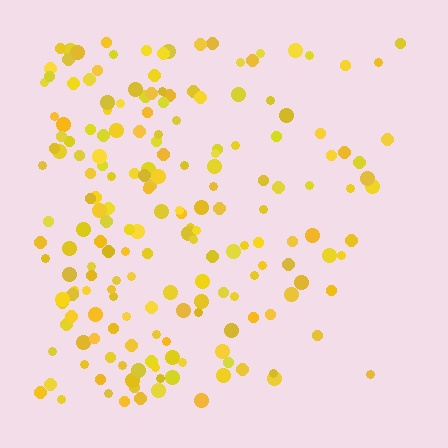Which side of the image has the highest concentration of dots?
The left.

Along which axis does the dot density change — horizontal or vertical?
Horizontal.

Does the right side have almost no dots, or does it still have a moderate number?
Still a moderate number, just noticeably fewer than the left.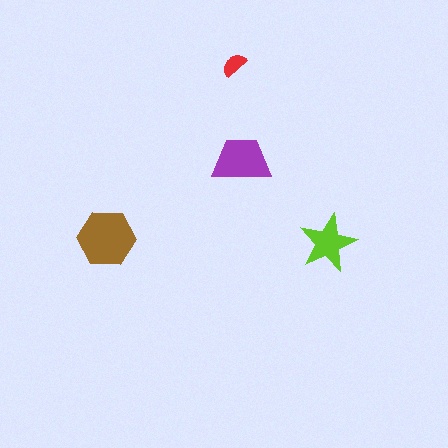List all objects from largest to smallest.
The brown hexagon, the purple trapezoid, the lime star, the red semicircle.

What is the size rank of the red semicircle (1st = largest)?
4th.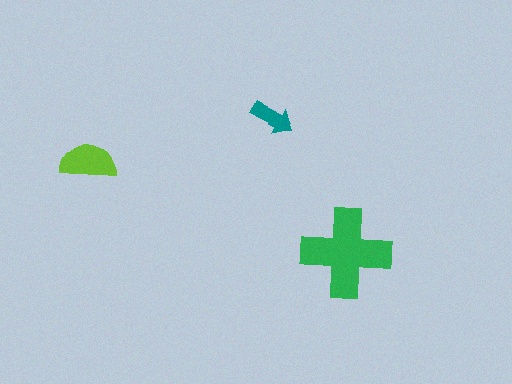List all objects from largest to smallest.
The green cross, the lime semicircle, the teal arrow.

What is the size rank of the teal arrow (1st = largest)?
3rd.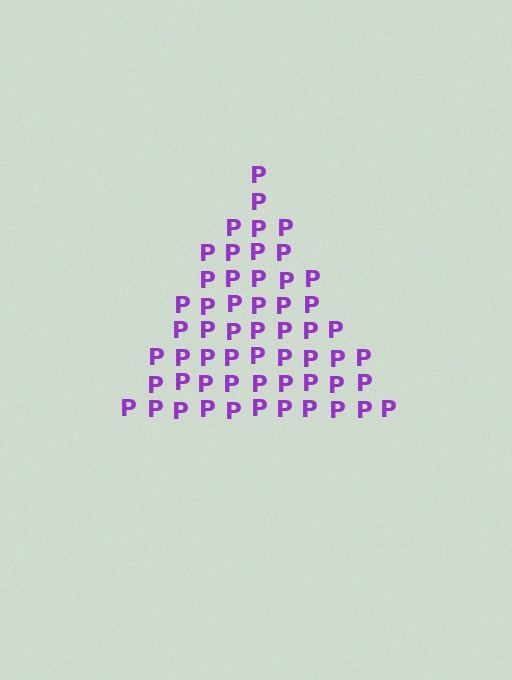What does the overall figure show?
The overall figure shows a triangle.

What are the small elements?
The small elements are letter P's.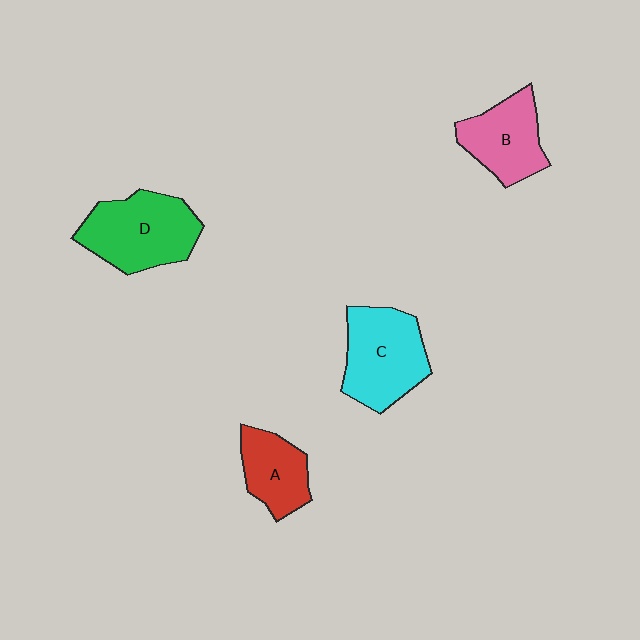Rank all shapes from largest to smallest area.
From largest to smallest: D (green), C (cyan), B (pink), A (red).